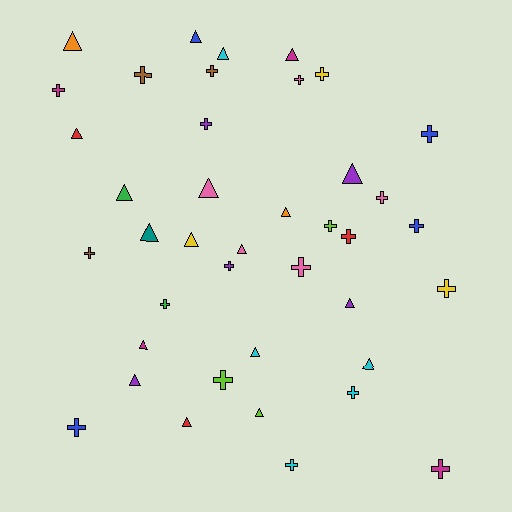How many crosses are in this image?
There are 21 crosses.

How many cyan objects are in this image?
There are 5 cyan objects.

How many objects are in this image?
There are 40 objects.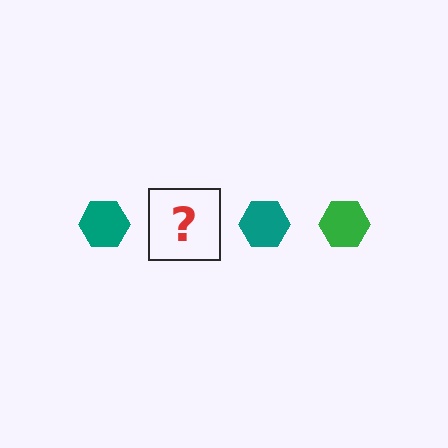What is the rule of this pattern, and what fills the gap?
The rule is that the pattern cycles through teal, green hexagons. The gap should be filled with a green hexagon.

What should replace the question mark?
The question mark should be replaced with a green hexagon.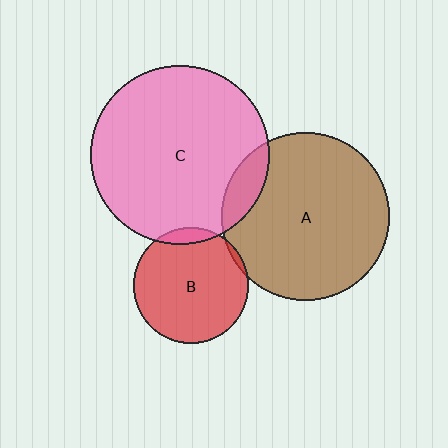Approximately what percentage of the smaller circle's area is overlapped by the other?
Approximately 5%.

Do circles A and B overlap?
Yes.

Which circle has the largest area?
Circle C (pink).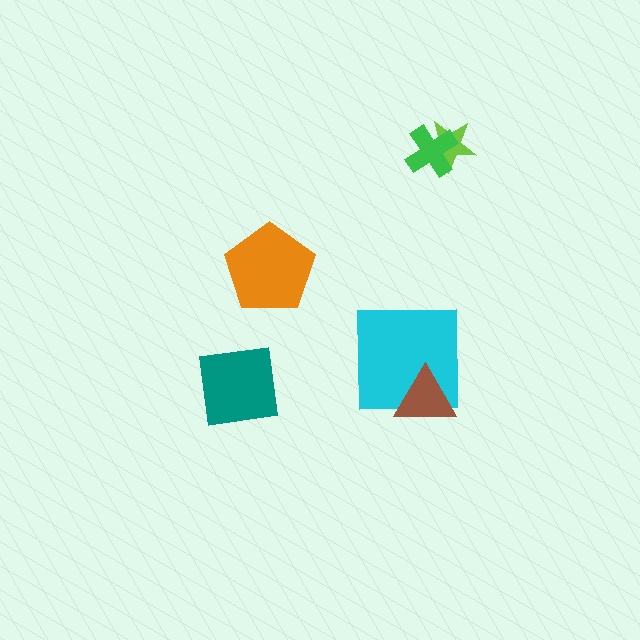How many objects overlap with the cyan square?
1 object overlaps with the cyan square.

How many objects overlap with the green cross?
1 object overlaps with the green cross.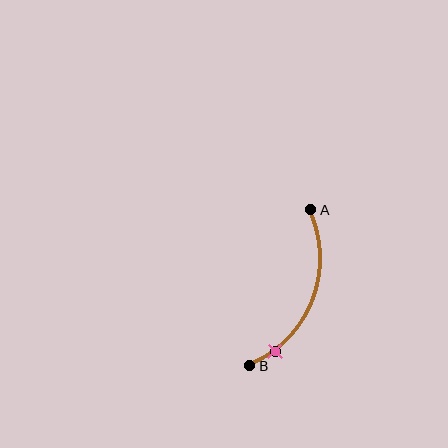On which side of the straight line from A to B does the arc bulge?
The arc bulges to the right of the straight line connecting A and B.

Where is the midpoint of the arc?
The arc midpoint is the point on the curve farthest from the straight line joining A and B. It sits to the right of that line.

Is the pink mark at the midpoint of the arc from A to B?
No. The pink mark lies on the arc but is closer to endpoint B. The arc midpoint would be at the point on the curve equidistant along the arc from both A and B.